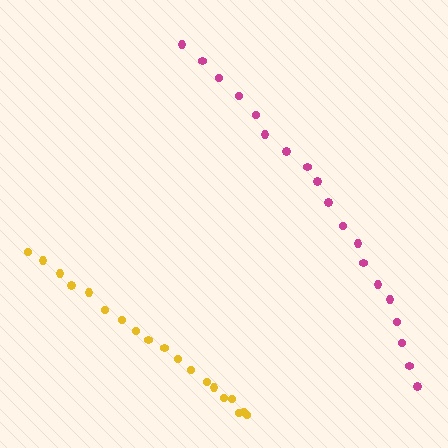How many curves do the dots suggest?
There are 2 distinct paths.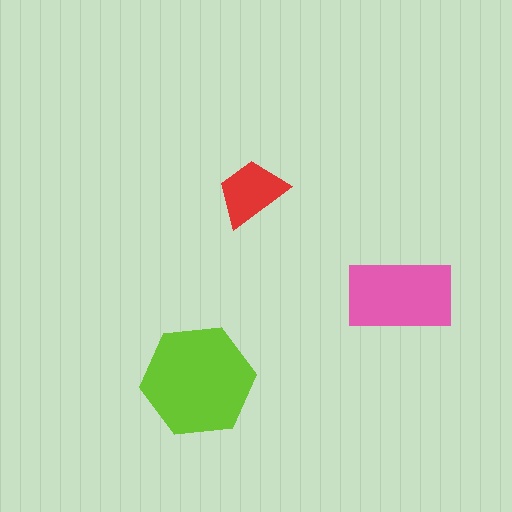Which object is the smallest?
The red trapezoid.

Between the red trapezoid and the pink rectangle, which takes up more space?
The pink rectangle.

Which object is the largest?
The lime hexagon.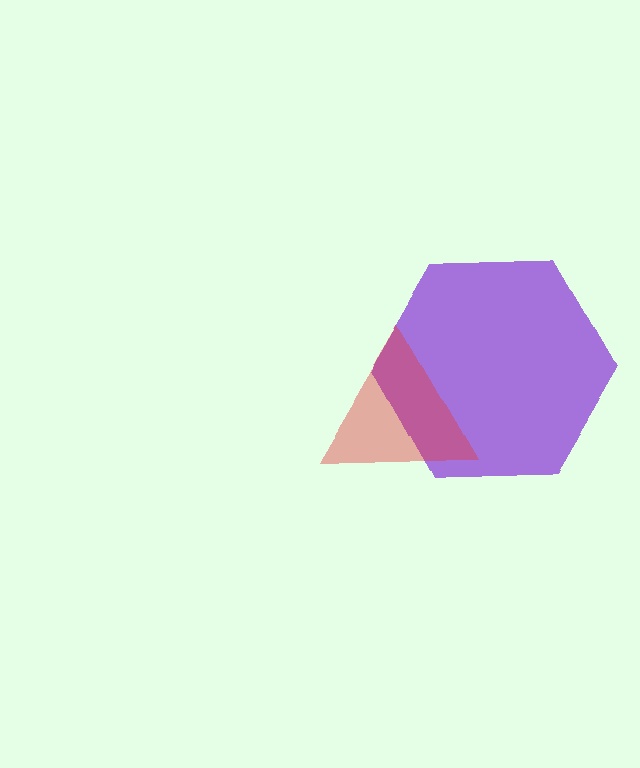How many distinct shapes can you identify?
There are 2 distinct shapes: a purple hexagon, a red triangle.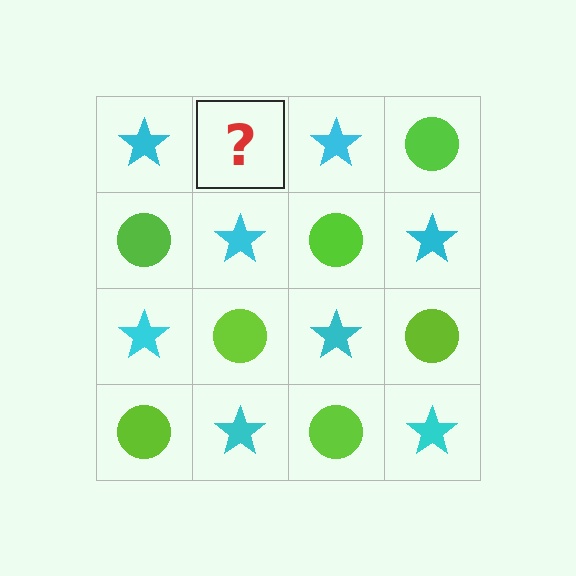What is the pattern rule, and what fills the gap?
The rule is that it alternates cyan star and lime circle in a checkerboard pattern. The gap should be filled with a lime circle.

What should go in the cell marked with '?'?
The missing cell should contain a lime circle.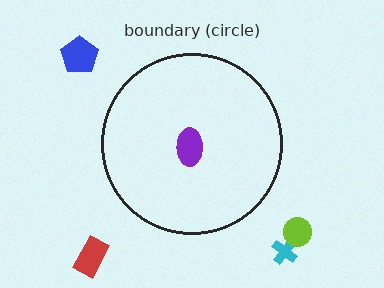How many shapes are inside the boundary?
1 inside, 4 outside.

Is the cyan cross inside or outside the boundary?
Outside.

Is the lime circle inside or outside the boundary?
Outside.